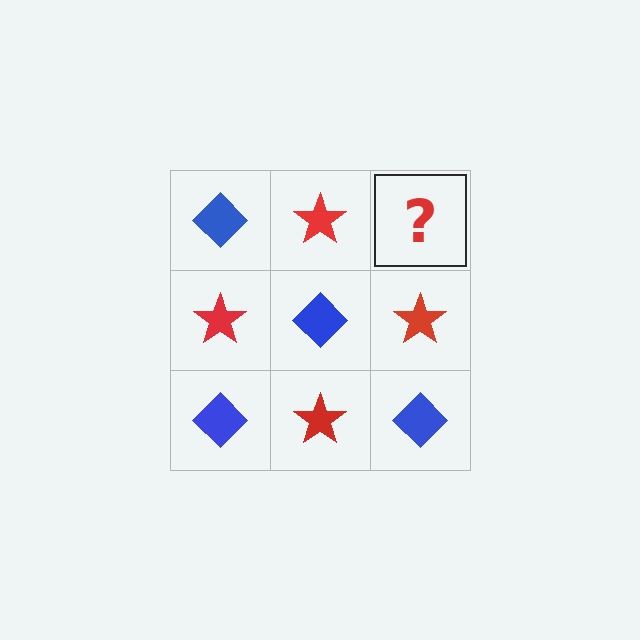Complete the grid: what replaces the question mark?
The question mark should be replaced with a blue diamond.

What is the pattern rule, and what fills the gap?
The rule is that it alternates blue diamond and red star in a checkerboard pattern. The gap should be filled with a blue diamond.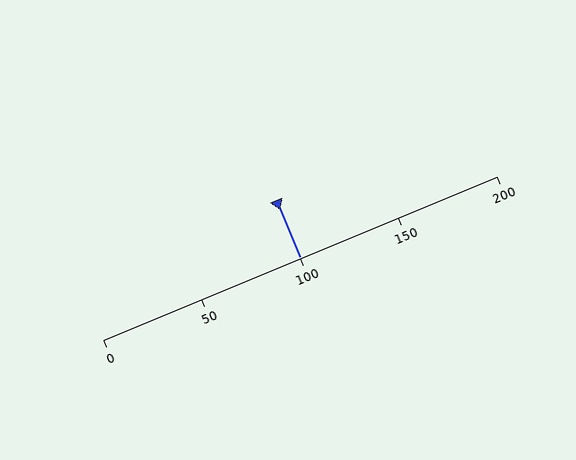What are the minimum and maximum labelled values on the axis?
The axis runs from 0 to 200.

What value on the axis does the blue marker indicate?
The marker indicates approximately 100.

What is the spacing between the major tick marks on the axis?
The major ticks are spaced 50 apart.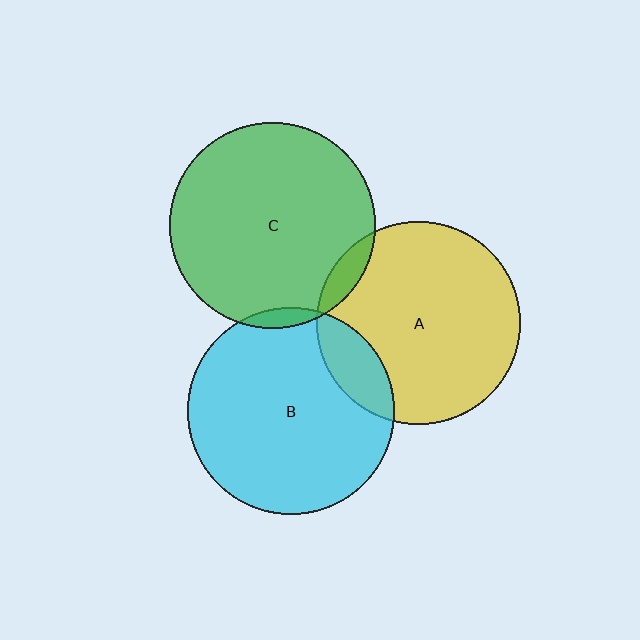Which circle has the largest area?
Circle B (cyan).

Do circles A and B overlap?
Yes.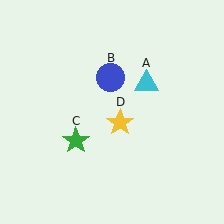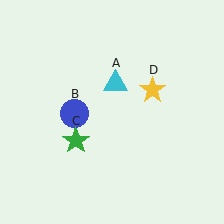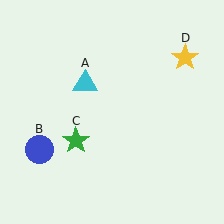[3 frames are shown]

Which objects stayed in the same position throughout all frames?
Green star (object C) remained stationary.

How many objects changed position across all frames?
3 objects changed position: cyan triangle (object A), blue circle (object B), yellow star (object D).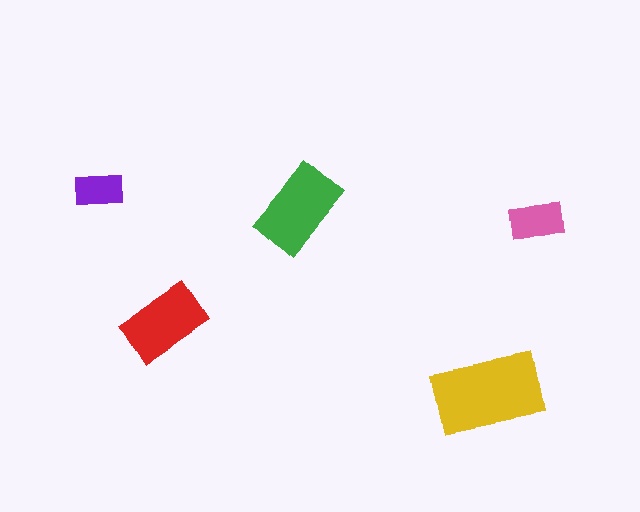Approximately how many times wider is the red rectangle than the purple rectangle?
About 1.5 times wider.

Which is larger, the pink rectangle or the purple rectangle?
The pink one.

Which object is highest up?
The purple rectangle is topmost.